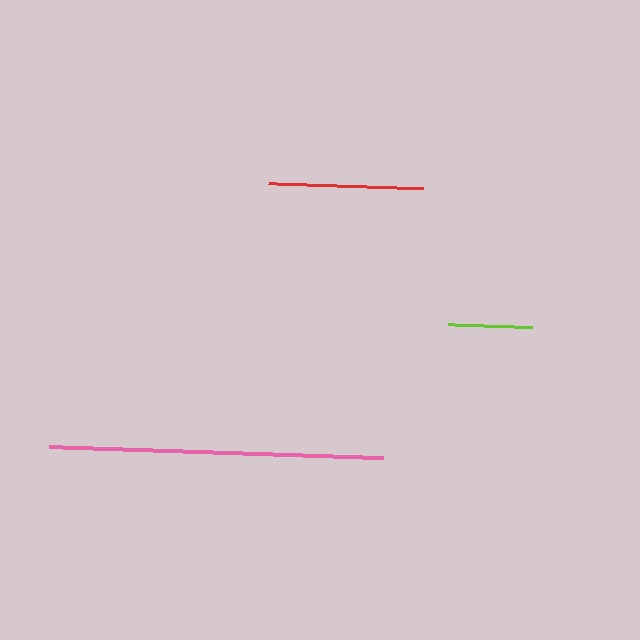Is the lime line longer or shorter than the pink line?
The pink line is longer than the lime line.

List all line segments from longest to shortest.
From longest to shortest: pink, red, lime.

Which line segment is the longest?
The pink line is the longest at approximately 334 pixels.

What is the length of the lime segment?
The lime segment is approximately 84 pixels long.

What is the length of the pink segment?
The pink segment is approximately 334 pixels long.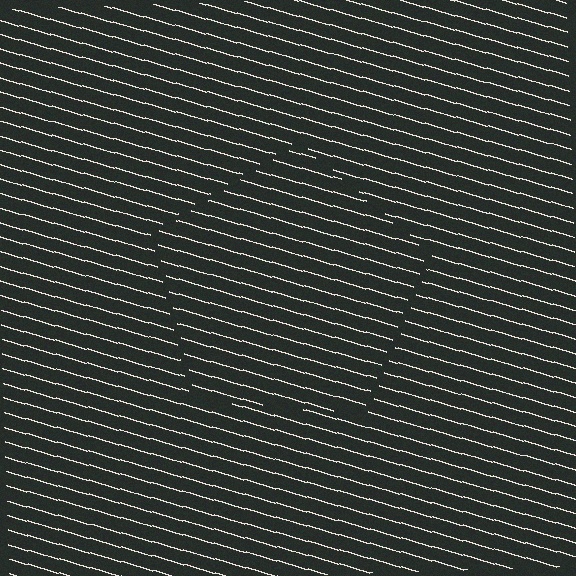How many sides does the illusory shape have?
5 sides — the line-ends trace a pentagon.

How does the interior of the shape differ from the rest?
The interior of the shape contains the same grating, shifted by half a period — the contour is defined by the phase discontinuity where line-ends from the inner and outer gratings abut.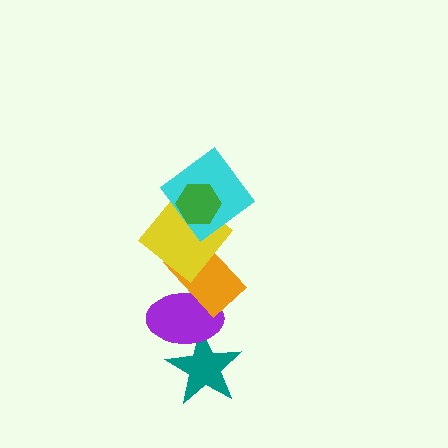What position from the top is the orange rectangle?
The orange rectangle is 4th from the top.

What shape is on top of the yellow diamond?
The cyan diamond is on top of the yellow diamond.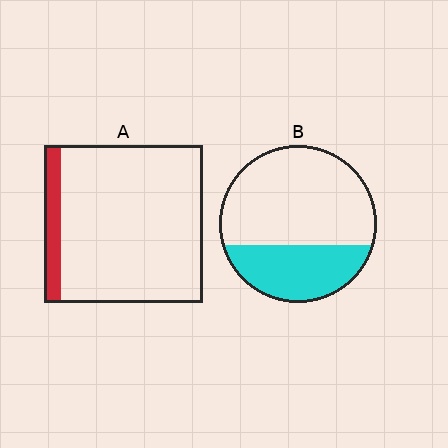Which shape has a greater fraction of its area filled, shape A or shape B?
Shape B.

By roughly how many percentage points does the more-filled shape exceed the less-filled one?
By roughly 25 percentage points (B over A).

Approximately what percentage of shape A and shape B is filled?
A is approximately 10% and B is approximately 35%.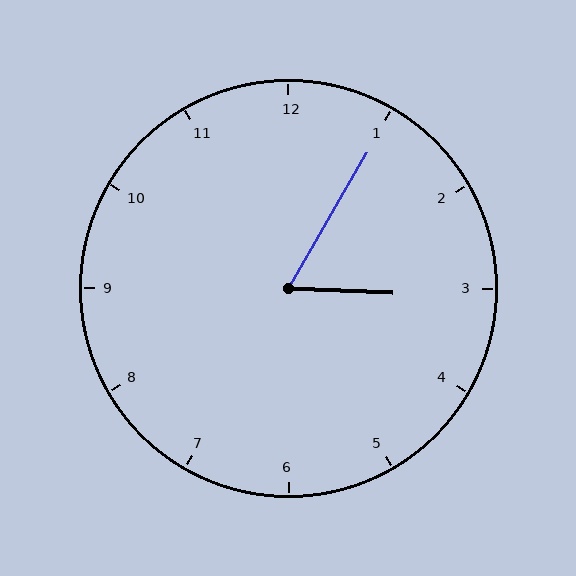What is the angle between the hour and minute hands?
Approximately 62 degrees.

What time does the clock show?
3:05.